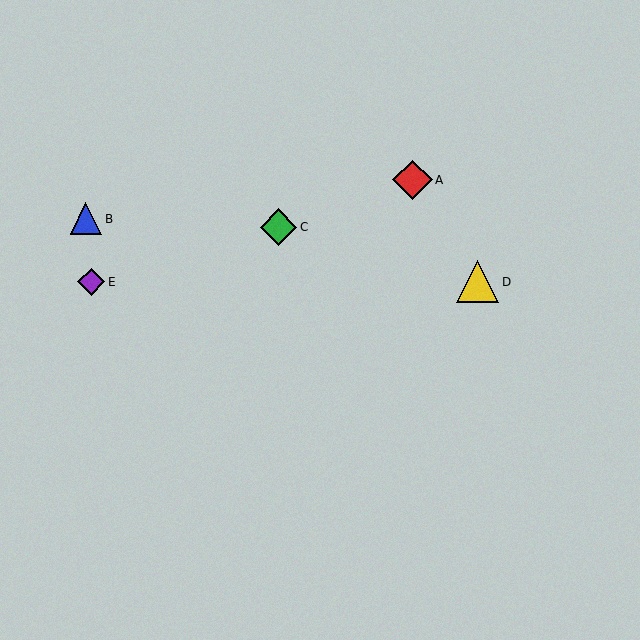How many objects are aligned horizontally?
2 objects (D, E) are aligned horizontally.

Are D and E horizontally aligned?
Yes, both are at y≈282.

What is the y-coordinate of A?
Object A is at y≈180.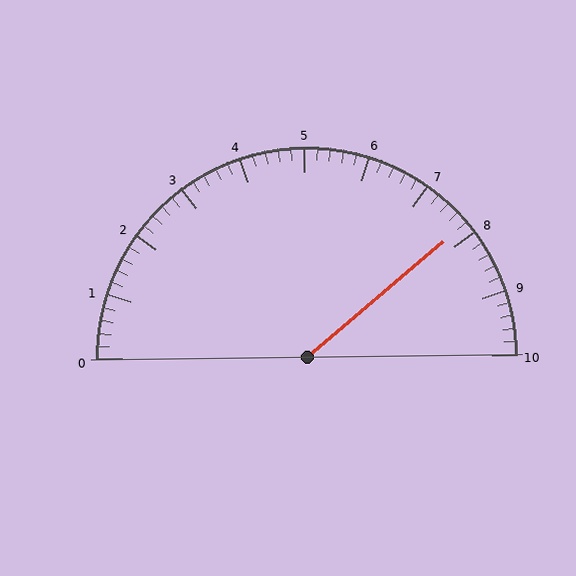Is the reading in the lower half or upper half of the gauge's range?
The reading is in the upper half of the range (0 to 10).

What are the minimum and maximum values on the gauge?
The gauge ranges from 0 to 10.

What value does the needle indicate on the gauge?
The needle indicates approximately 7.8.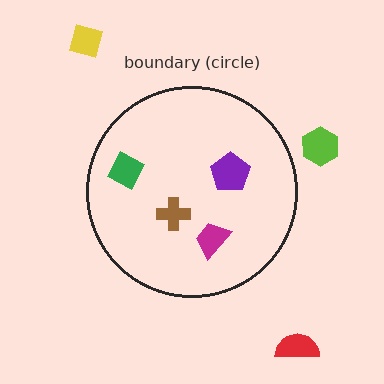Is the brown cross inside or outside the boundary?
Inside.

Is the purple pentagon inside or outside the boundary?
Inside.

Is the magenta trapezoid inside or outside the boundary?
Inside.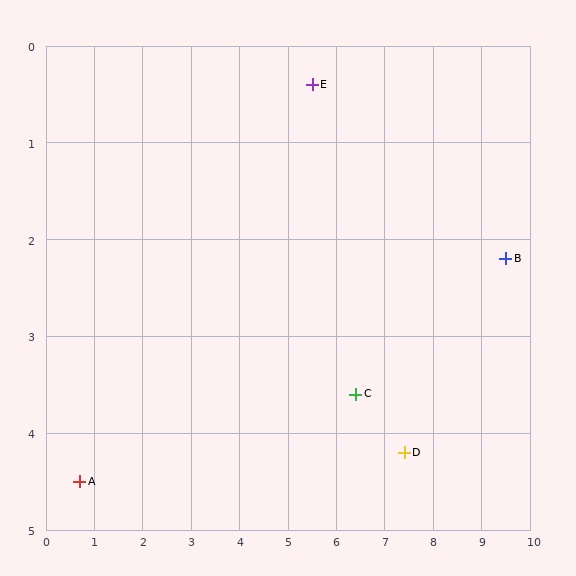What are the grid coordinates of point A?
Point A is at approximately (0.7, 4.5).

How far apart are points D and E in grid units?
Points D and E are about 4.2 grid units apart.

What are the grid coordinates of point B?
Point B is at approximately (9.5, 2.2).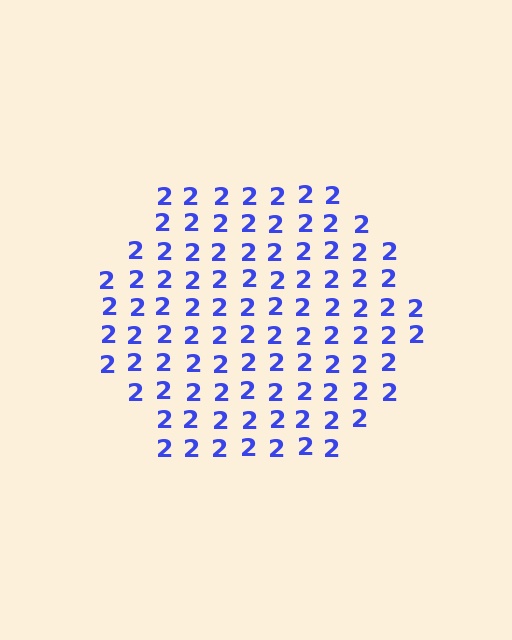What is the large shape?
The large shape is a hexagon.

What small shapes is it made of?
It is made of small digit 2's.